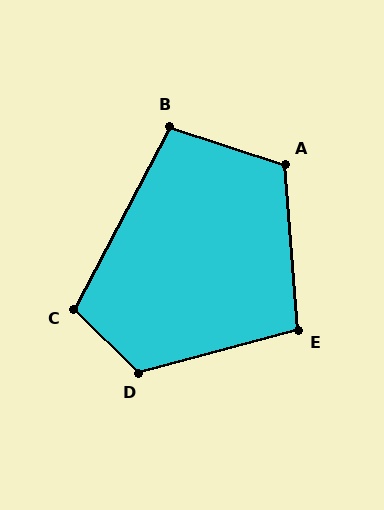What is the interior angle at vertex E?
Approximately 101 degrees (obtuse).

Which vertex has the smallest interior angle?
B, at approximately 100 degrees.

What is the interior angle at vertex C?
Approximately 107 degrees (obtuse).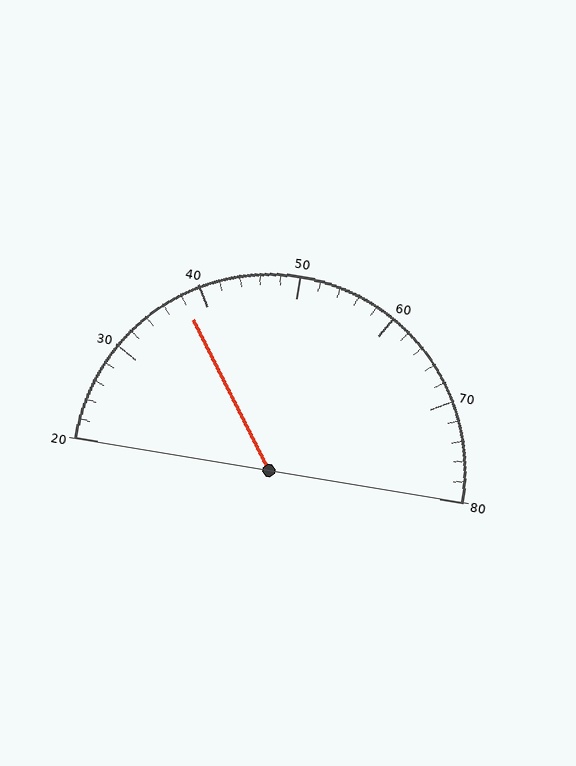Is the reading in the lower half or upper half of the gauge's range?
The reading is in the lower half of the range (20 to 80).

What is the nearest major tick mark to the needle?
The nearest major tick mark is 40.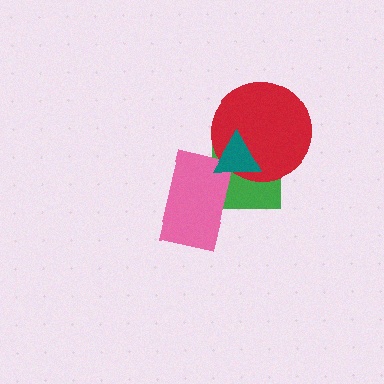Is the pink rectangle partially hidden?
Yes, it is partially covered by another shape.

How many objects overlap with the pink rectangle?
2 objects overlap with the pink rectangle.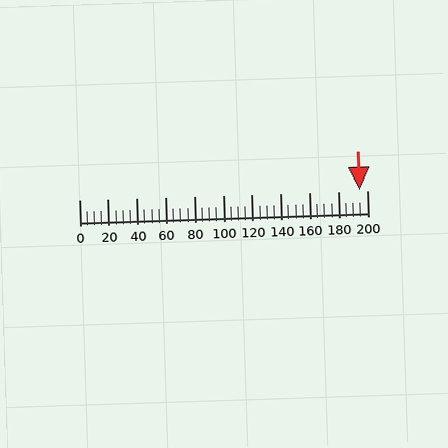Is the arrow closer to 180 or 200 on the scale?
The arrow is closer to 200.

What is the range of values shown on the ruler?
The ruler shows values from 0 to 200.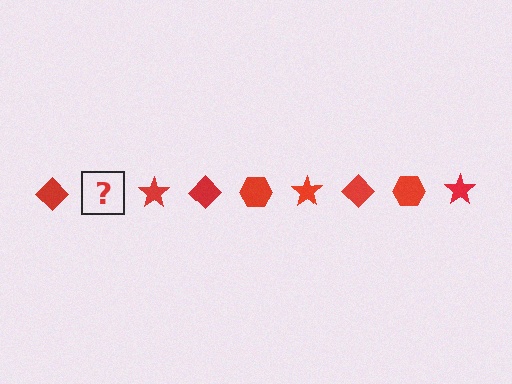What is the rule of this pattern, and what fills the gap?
The rule is that the pattern cycles through diamond, hexagon, star shapes in red. The gap should be filled with a red hexagon.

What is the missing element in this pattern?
The missing element is a red hexagon.